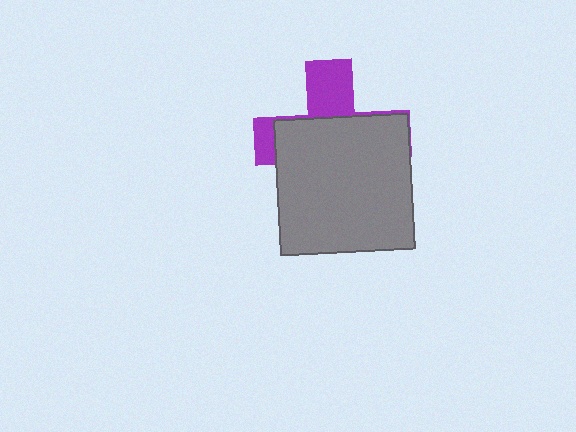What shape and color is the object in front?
The object in front is a gray rectangle.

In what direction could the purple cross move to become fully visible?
The purple cross could move up. That would shift it out from behind the gray rectangle entirely.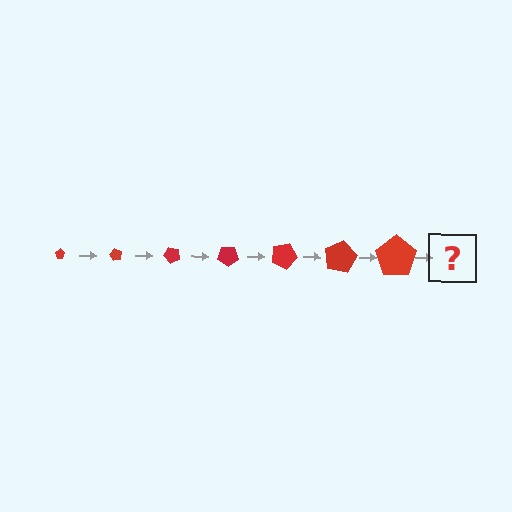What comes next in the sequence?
The next element should be a pentagon, larger than the previous one and rotated 420 degrees from the start.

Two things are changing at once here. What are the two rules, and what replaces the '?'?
The two rules are that the pentagon grows larger each step and it rotates 60 degrees each step. The '?' should be a pentagon, larger than the previous one and rotated 420 degrees from the start.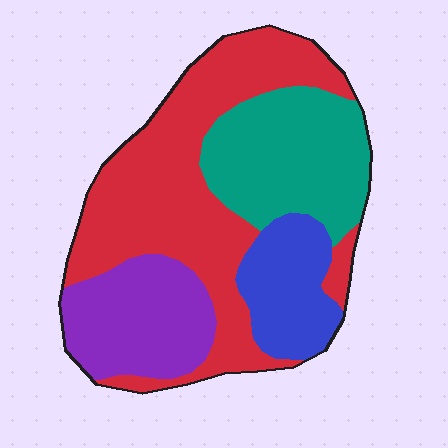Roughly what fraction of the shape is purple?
Purple takes up about one fifth (1/5) of the shape.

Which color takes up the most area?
Red, at roughly 45%.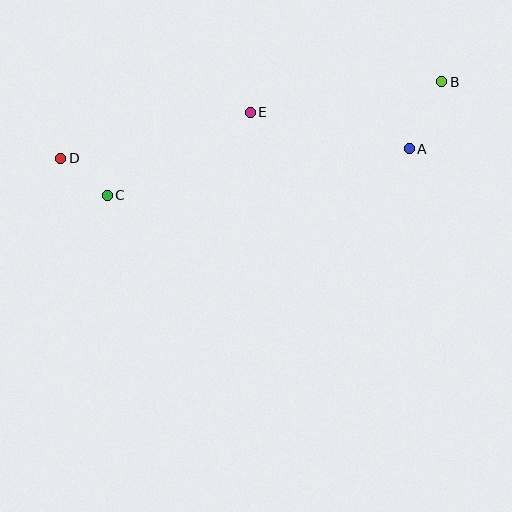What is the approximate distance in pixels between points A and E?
The distance between A and E is approximately 163 pixels.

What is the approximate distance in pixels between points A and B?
The distance between A and B is approximately 75 pixels.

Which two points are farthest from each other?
Points B and D are farthest from each other.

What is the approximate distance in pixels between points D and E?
The distance between D and E is approximately 195 pixels.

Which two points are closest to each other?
Points C and D are closest to each other.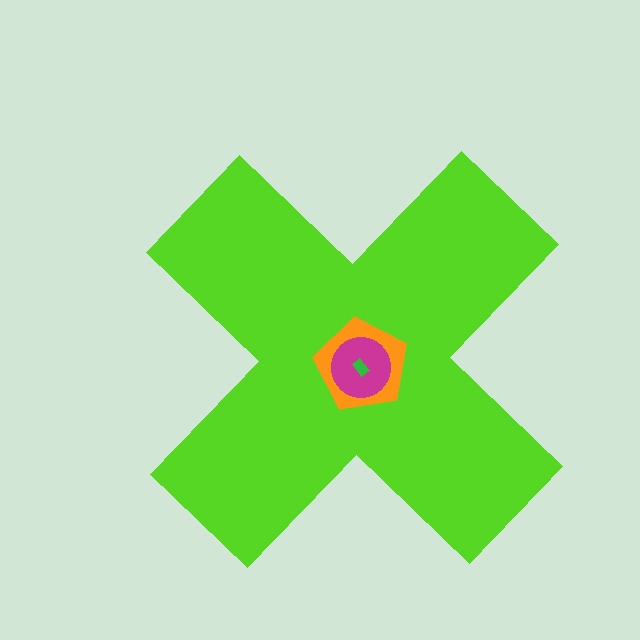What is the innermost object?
The green rectangle.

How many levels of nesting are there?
4.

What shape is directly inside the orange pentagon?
The magenta circle.